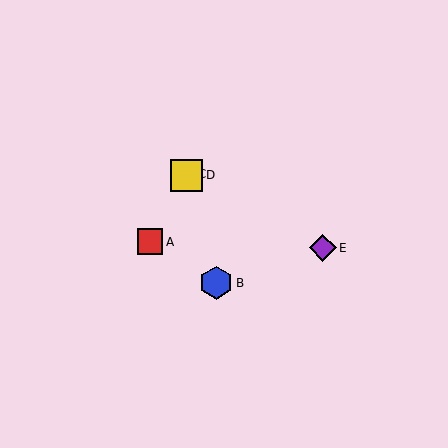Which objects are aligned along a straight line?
Objects C, D, E are aligned along a straight line.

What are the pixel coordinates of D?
Object D is at (187, 175).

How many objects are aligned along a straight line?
3 objects (C, D, E) are aligned along a straight line.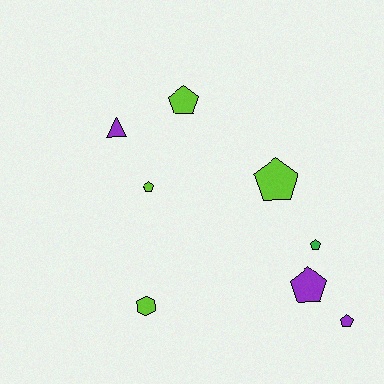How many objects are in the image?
There are 8 objects.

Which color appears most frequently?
Lime, with 4 objects.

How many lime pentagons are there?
There are 3 lime pentagons.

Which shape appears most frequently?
Pentagon, with 6 objects.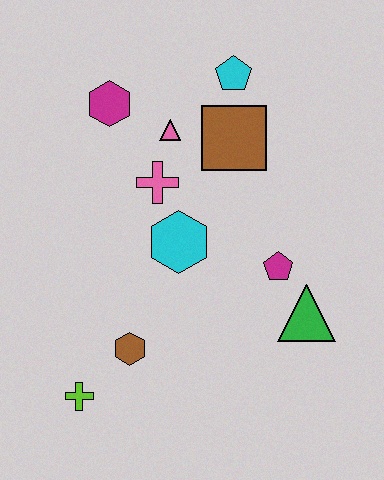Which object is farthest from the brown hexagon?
The cyan pentagon is farthest from the brown hexagon.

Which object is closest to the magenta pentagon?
The green triangle is closest to the magenta pentagon.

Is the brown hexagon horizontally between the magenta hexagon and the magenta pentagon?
Yes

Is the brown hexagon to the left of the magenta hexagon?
No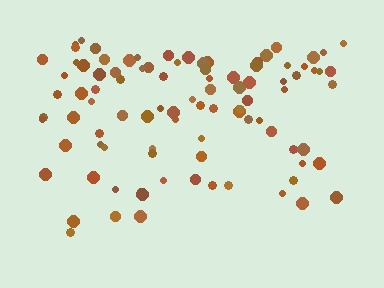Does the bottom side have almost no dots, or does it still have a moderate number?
Still a moderate number, just noticeably fewer than the top.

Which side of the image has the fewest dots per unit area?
The bottom.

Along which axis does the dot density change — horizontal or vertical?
Vertical.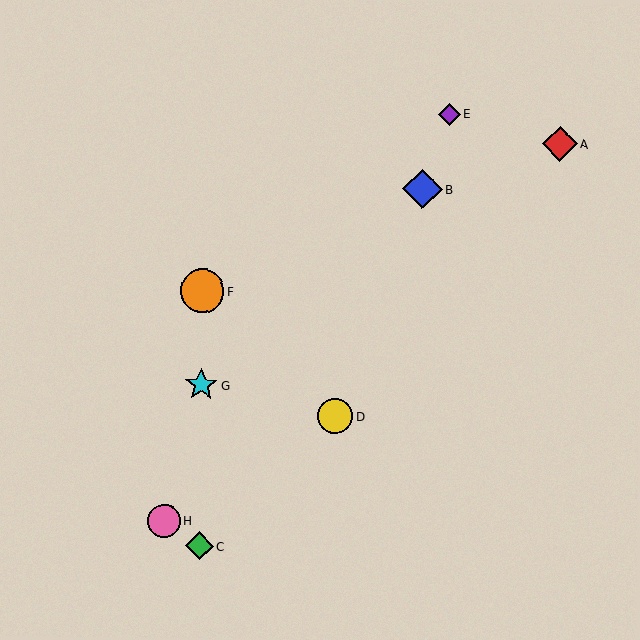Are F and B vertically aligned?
No, F is at x≈203 and B is at x≈422.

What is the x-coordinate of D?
Object D is at x≈335.